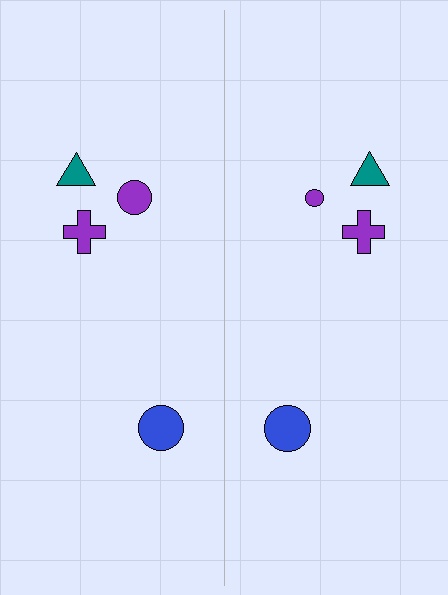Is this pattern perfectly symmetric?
No, the pattern is not perfectly symmetric. The purple circle on the right side has a different size than its mirror counterpart.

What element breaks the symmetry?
The purple circle on the right side has a different size than its mirror counterpart.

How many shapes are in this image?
There are 8 shapes in this image.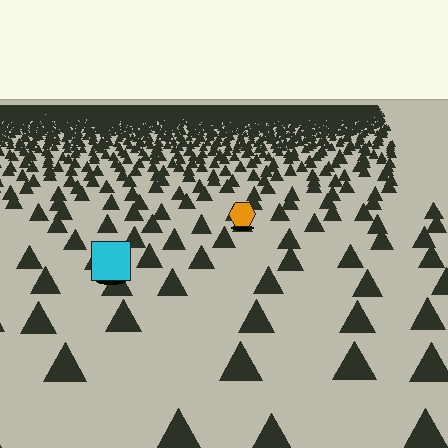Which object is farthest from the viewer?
The orange hexagon is farthest from the viewer. It appears smaller and the ground texture around it is denser.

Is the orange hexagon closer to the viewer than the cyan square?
No. The cyan square is closer — you can tell from the texture gradient: the ground texture is coarser near it.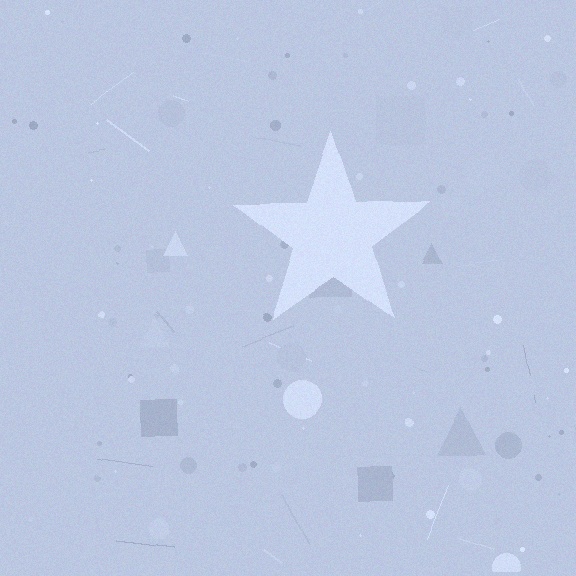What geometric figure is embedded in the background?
A star is embedded in the background.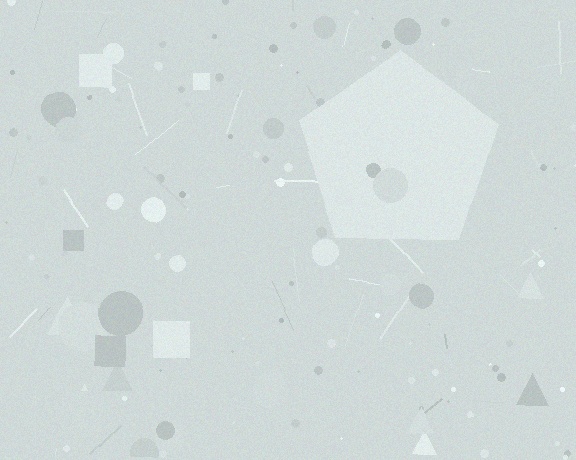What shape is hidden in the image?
A pentagon is hidden in the image.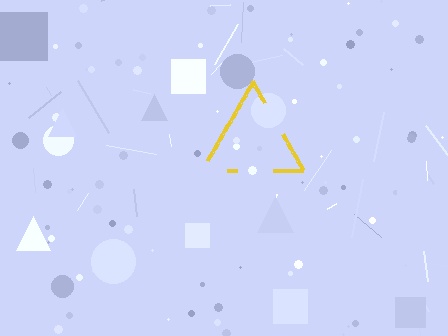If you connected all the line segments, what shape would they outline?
They would outline a triangle.